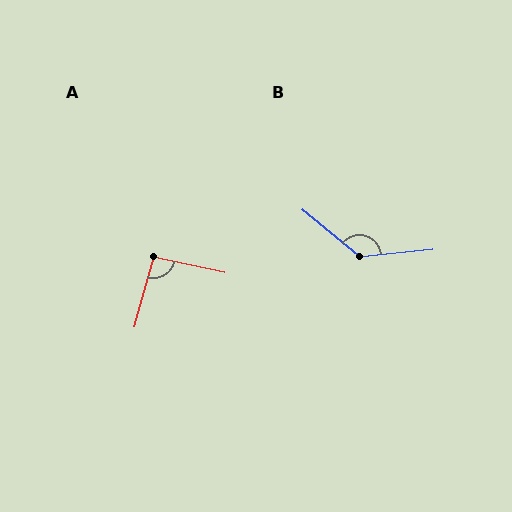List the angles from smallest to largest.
A (92°), B (135°).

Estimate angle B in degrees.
Approximately 135 degrees.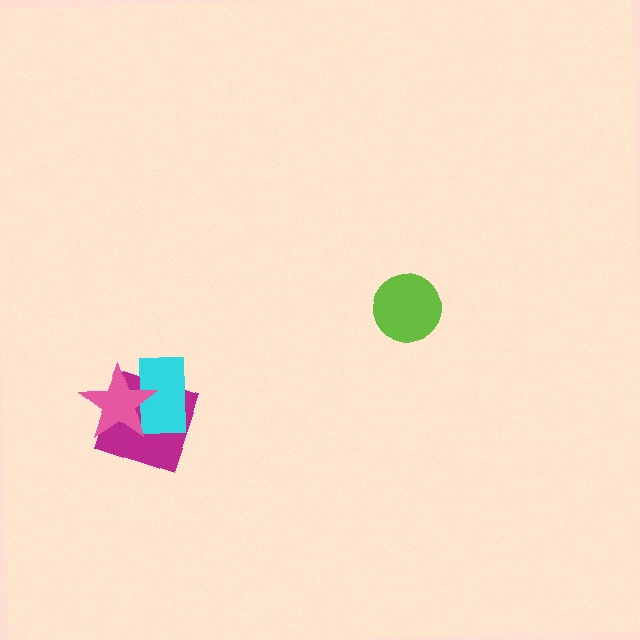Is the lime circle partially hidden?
No, no other shape covers it.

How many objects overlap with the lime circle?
0 objects overlap with the lime circle.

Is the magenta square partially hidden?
Yes, it is partially covered by another shape.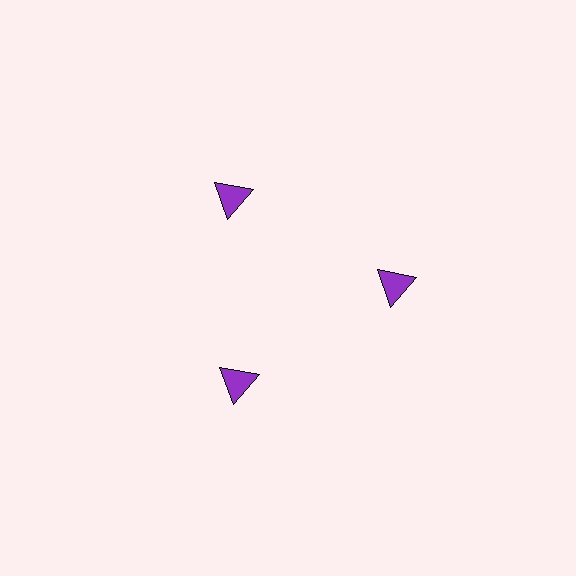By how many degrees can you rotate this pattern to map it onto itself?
The pattern maps onto itself every 120 degrees of rotation.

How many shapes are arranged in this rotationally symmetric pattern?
There are 3 shapes, arranged in 3 groups of 1.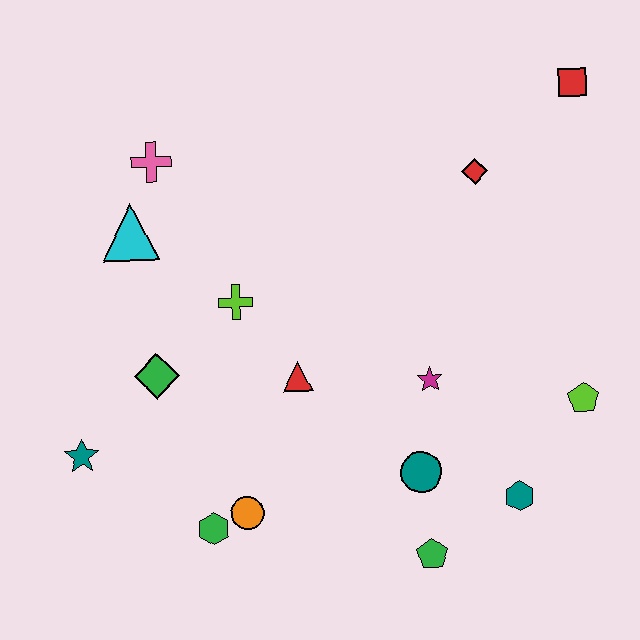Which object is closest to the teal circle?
The green pentagon is closest to the teal circle.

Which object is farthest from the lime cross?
The red square is farthest from the lime cross.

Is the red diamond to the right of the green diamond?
Yes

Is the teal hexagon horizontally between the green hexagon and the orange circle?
No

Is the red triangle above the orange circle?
Yes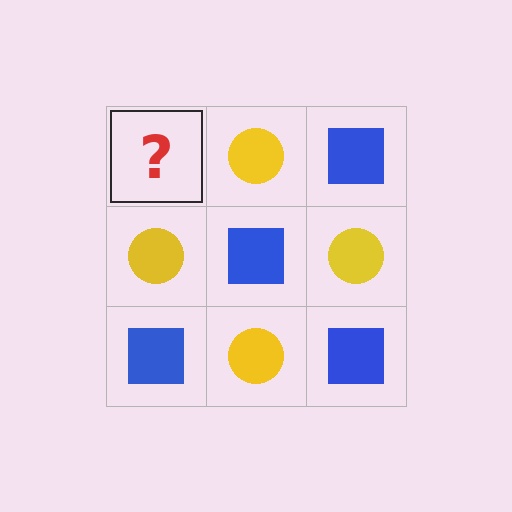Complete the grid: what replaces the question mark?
The question mark should be replaced with a blue square.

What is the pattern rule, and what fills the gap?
The rule is that it alternates blue square and yellow circle in a checkerboard pattern. The gap should be filled with a blue square.